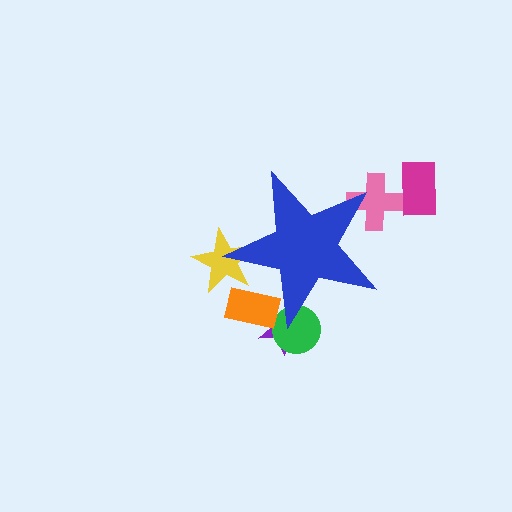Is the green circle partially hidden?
Yes, the green circle is partially hidden behind the blue star.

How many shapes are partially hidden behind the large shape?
5 shapes are partially hidden.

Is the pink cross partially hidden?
Yes, the pink cross is partially hidden behind the blue star.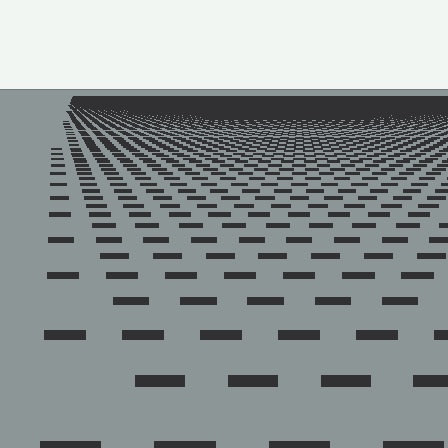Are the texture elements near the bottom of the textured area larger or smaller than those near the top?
Larger. Near the bottom, elements are closer to the viewer and appear at a bigger on-screen size.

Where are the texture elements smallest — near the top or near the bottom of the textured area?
Near the top.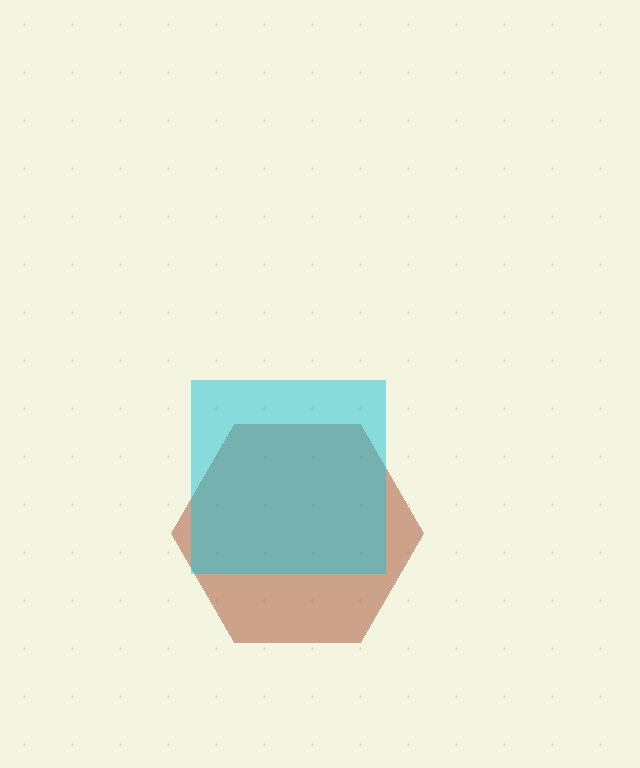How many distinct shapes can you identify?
There are 2 distinct shapes: a brown hexagon, a cyan square.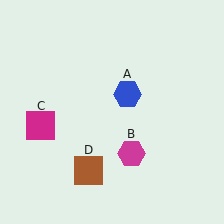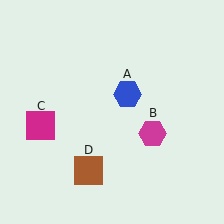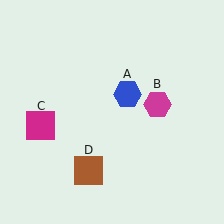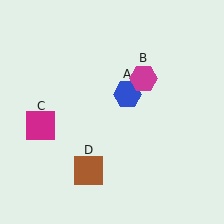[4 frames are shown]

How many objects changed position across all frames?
1 object changed position: magenta hexagon (object B).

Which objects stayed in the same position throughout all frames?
Blue hexagon (object A) and magenta square (object C) and brown square (object D) remained stationary.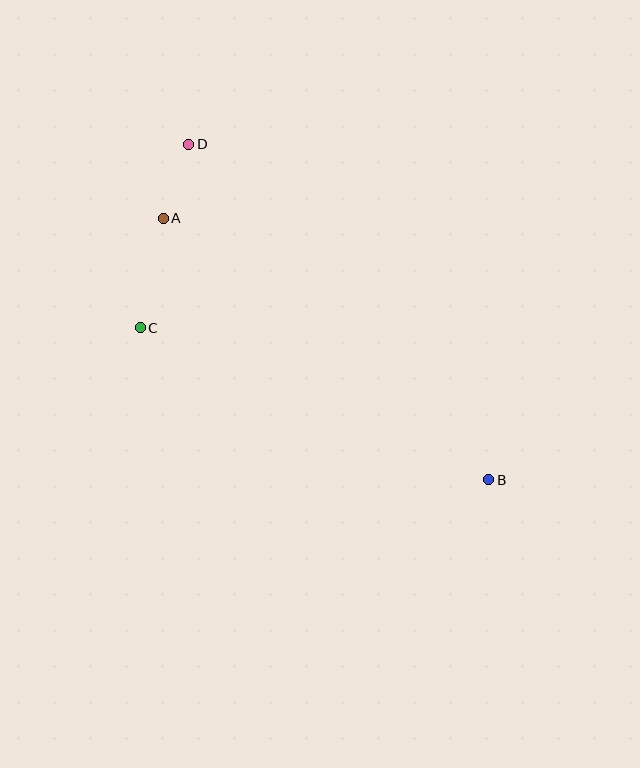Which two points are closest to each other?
Points A and D are closest to each other.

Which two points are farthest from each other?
Points B and D are farthest from each other.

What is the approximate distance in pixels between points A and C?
The distance between A and C is approximately 112 pixels.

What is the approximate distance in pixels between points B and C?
The distance between B and C is approximately 380 pixels.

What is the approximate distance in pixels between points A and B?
The distance between A and B is approximately 417 pixels.